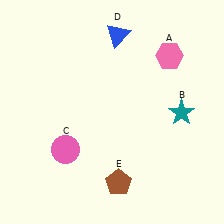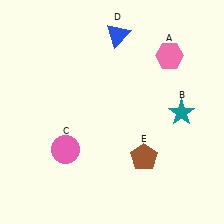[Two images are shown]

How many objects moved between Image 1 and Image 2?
1 object moved between the two images.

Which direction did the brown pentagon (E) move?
The brown pentagon (E) moved right.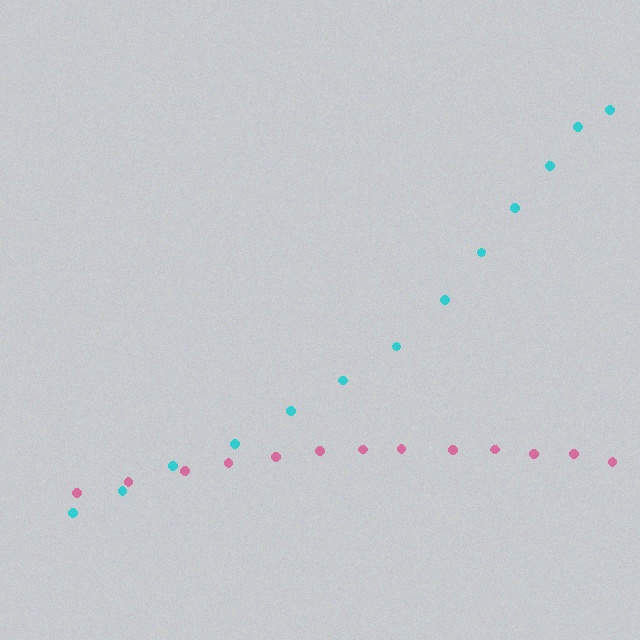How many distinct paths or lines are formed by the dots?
There are 2 distinct paths.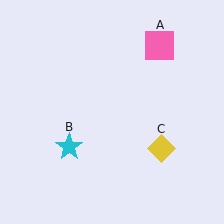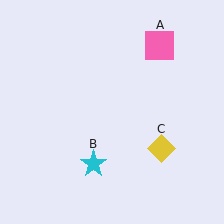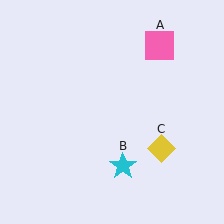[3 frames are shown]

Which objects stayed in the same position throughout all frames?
Pink square (object A) and yellow diamond (object C) remained stationary.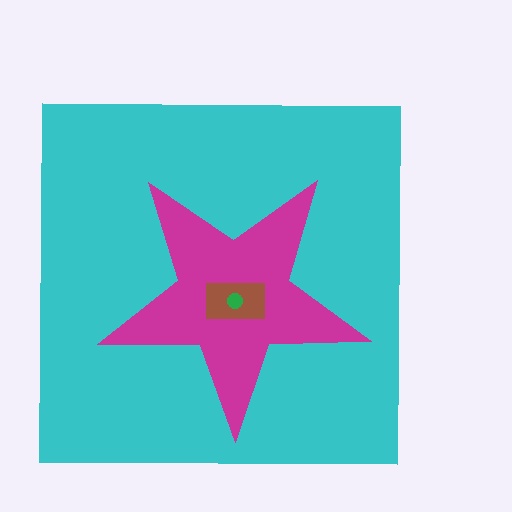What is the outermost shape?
The cyan square.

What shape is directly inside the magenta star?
The brown rectangle.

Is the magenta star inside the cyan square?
Yes.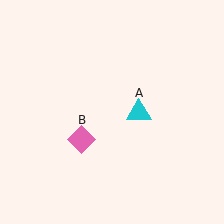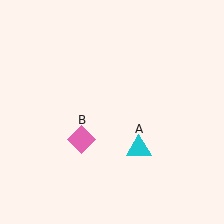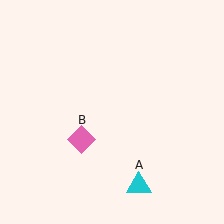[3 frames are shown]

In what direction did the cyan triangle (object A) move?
The cyan triangle (object A) moved down.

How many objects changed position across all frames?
1 object changed position: cyan triangle (object A).